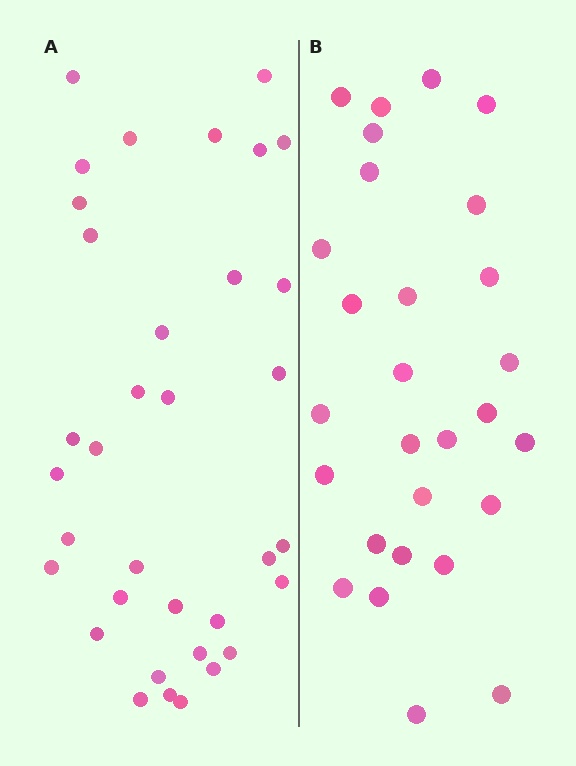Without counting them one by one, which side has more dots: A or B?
Region A (the left region) has more dots.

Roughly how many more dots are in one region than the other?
Region A has roughly 8 or so more dots than region B.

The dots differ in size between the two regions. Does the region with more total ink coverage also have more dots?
No. Region B has more total ink coverage because its dots are larger, but region A actually contains more individual dots. Total area can be misleading — the number of items is what matters here.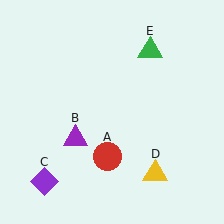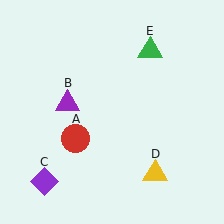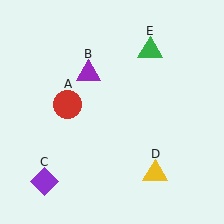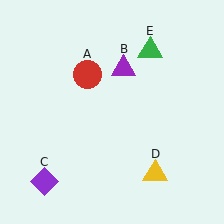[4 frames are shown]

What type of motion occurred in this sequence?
The red circle (object A), purple triangle (object B) rotated clockwise around the center of the scene.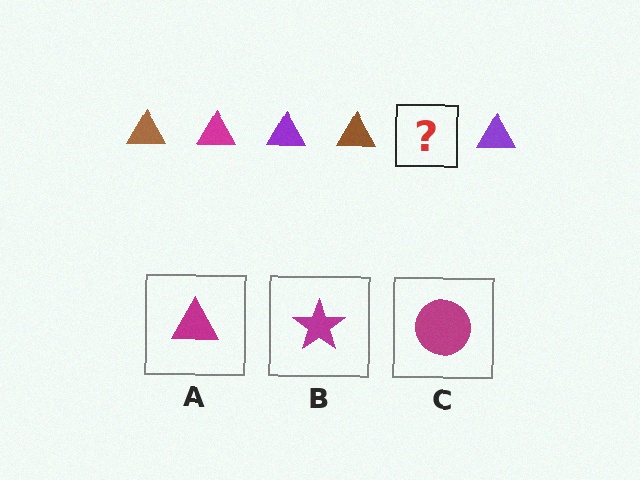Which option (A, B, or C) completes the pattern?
A.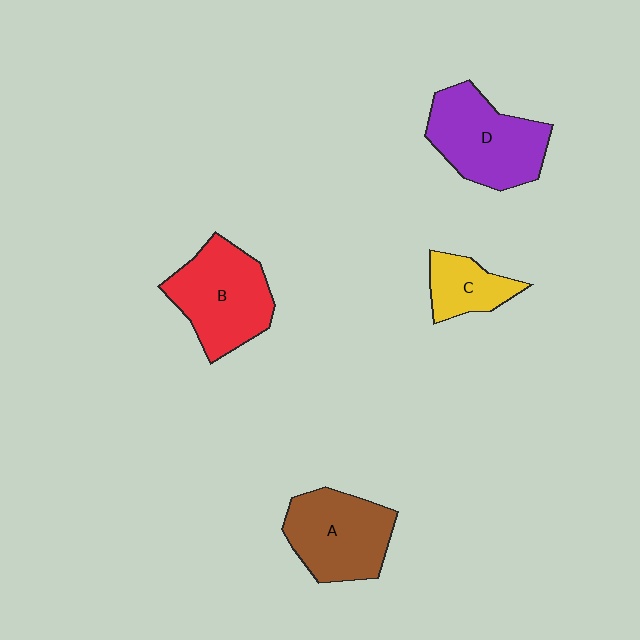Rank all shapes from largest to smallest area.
From largest to smallest: D (purple), B (red), A (brown), C (yellow).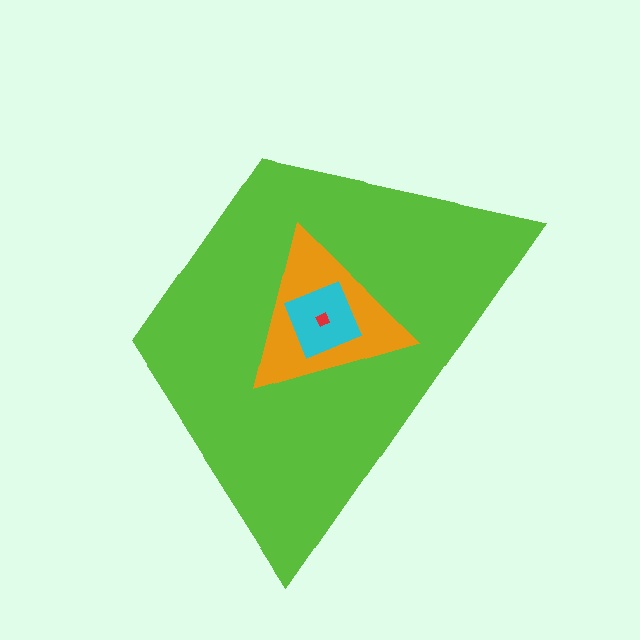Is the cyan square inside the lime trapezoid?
Yes.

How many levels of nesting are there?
4.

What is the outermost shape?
The lime trapezoid.